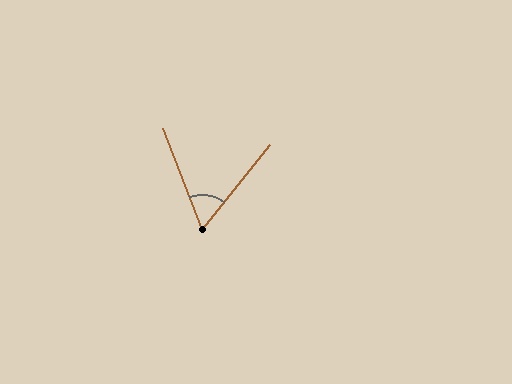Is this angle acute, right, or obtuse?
It is acute.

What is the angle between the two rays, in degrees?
Approximately 60 degrees.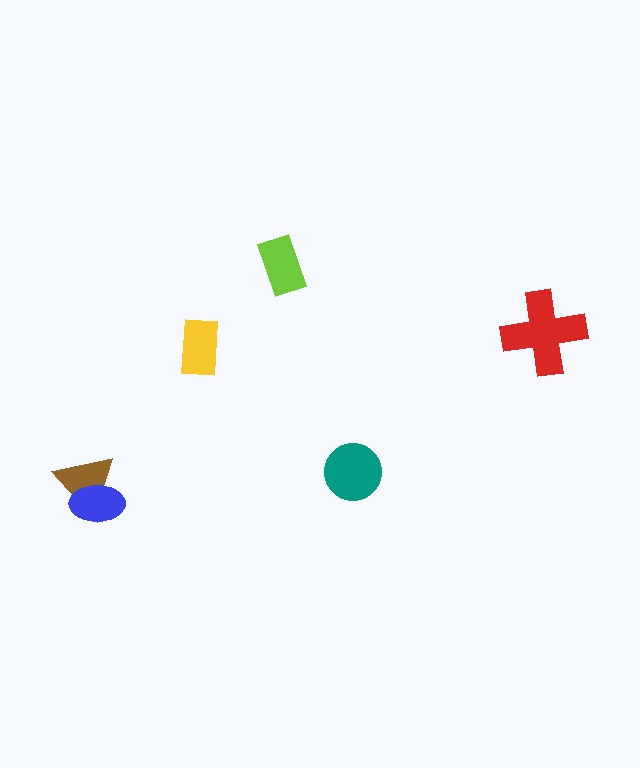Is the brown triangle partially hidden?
Yes, it is partially covered by another shape.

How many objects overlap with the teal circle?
0 objects overlap with the teal circle.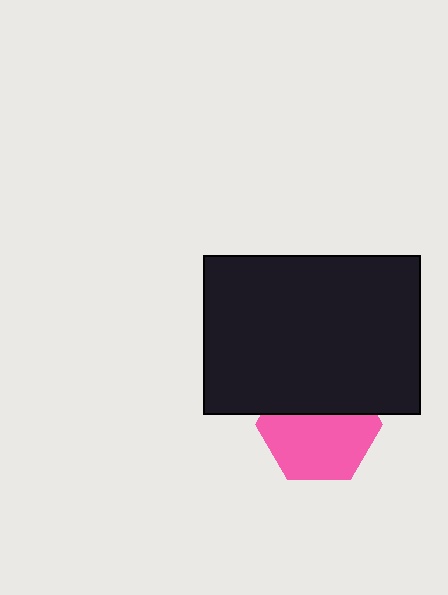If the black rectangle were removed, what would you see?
You would see the complete pink hexagon.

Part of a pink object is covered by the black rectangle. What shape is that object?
It is a hexagon.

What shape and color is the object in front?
The object in front is a black rectangle.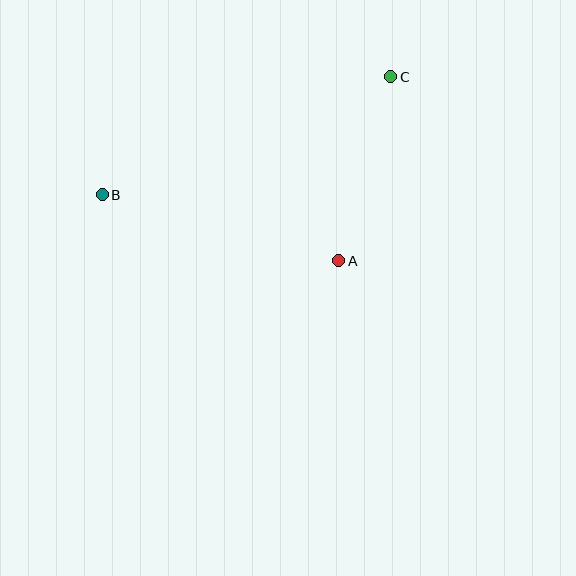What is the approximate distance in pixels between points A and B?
The distance between A and B is approximately 245 pixels.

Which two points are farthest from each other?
Points B and C are farthest from each other.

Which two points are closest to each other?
Points A and C are closest to each other.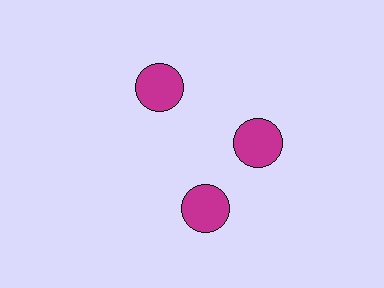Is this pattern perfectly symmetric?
No. The 3 magenta circles are arranged in a ring, but one element near the 7 o'clock position is rotated out of alignment along the ring, breaking the 3-fold rotational symmetry.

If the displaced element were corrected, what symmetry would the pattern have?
It would have 3-fold rotational symmetry — the pattern would map onto itself every 120 degrees.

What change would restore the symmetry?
The symmetry would be restored by rotating it back into even spacing with its neighbors so that all 3 circles sit at equal angles and equal distance from the center.